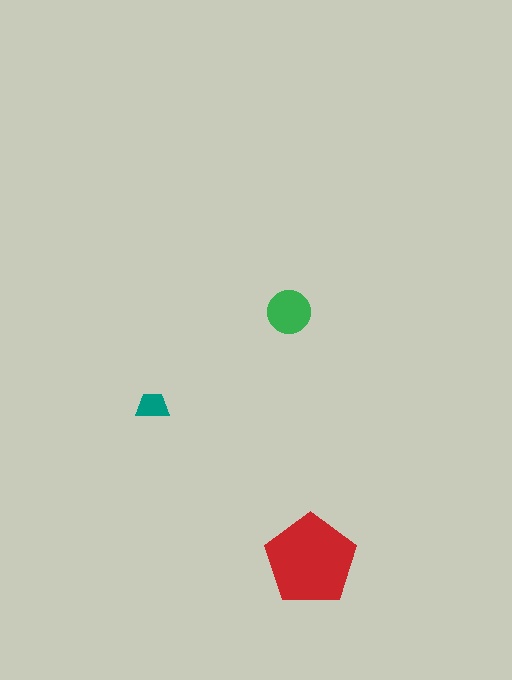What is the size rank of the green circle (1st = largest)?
2nd.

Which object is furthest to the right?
The red pentagon is rightmost.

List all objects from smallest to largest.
The teal trapezoid, the green circle, the red pentagon.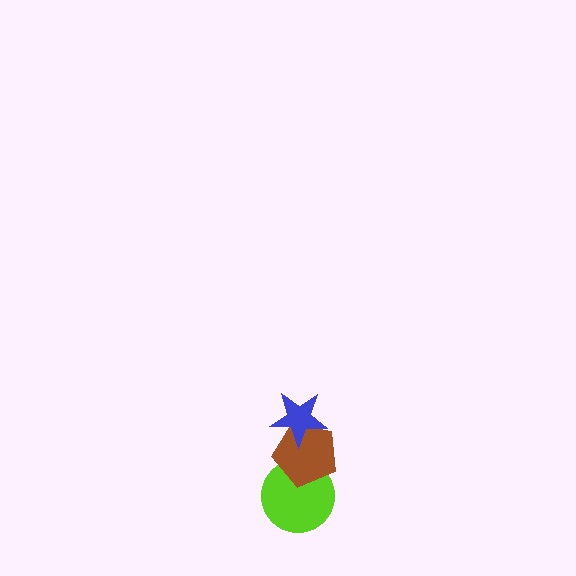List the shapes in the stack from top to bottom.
From top to bottom: the blue star, the brown pentagon, the lime circle.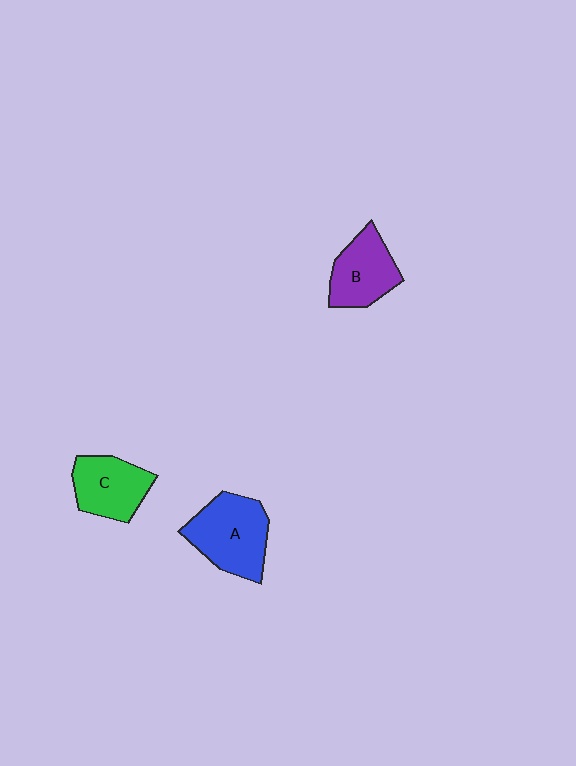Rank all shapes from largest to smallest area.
From largest to smallest: A (blue), C (green), B (purple).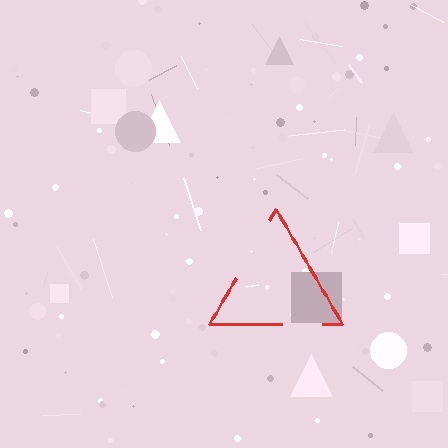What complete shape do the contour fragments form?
The contour fragments form a triangle.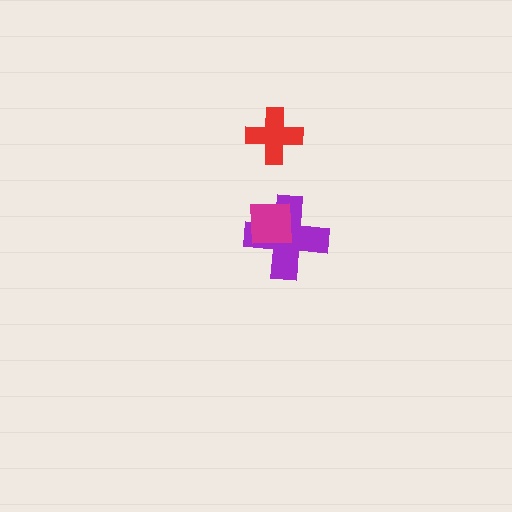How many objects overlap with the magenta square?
1 object overlaps with the magenta square.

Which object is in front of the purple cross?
The magenta square is in front of the purple cross.